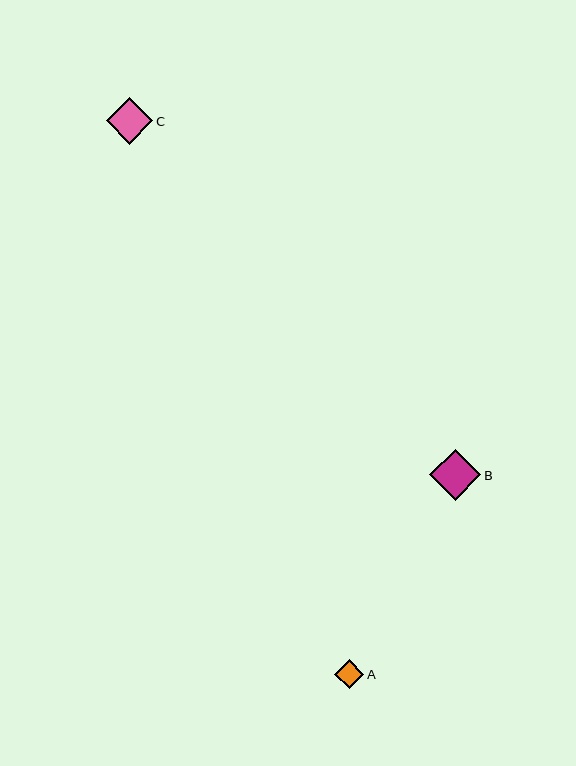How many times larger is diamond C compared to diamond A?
Diamond C is approximately 1.6 times the size of diamond A.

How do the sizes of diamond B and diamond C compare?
Diamond B and diamond C are approximately the same size.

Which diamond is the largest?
Diamond B is the largest with a size of approximately 51 pixels.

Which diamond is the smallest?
Diamond A is the smallest with a size of approximately 29 pixels.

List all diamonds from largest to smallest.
From largest to smallest: B, C, A.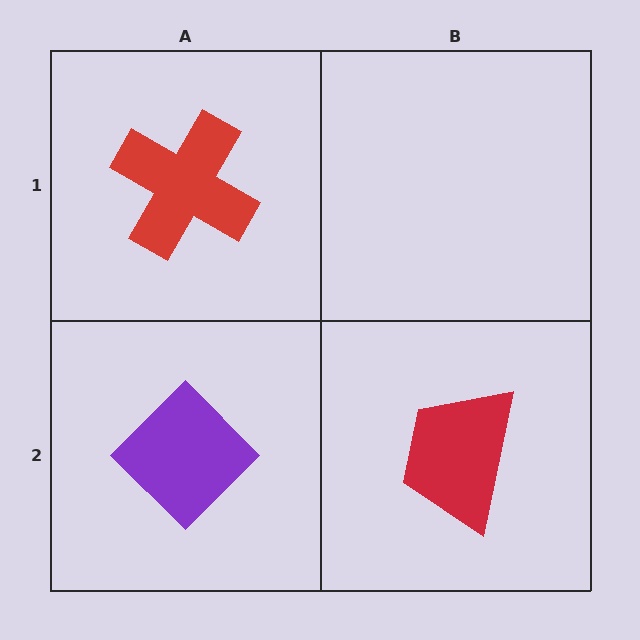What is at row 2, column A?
A purple diamond.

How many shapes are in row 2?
2 shapes.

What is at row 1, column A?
A red cross.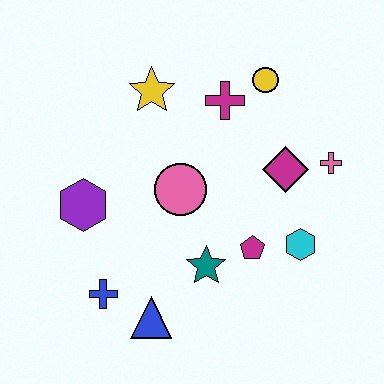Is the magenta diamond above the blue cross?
Yes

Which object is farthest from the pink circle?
The pink cross is farthest from the pink circle.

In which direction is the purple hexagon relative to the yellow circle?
The purple hexagon is to the left of the yellow circle.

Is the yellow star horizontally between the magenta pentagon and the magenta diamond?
No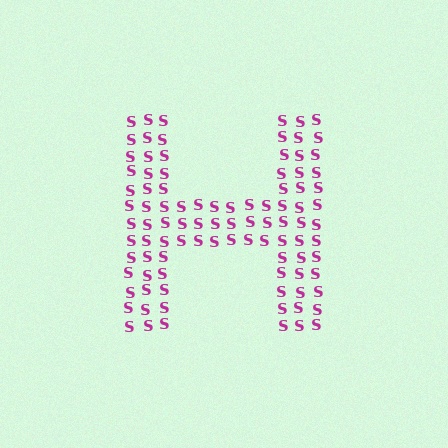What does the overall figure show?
The overall figure shows the letter H.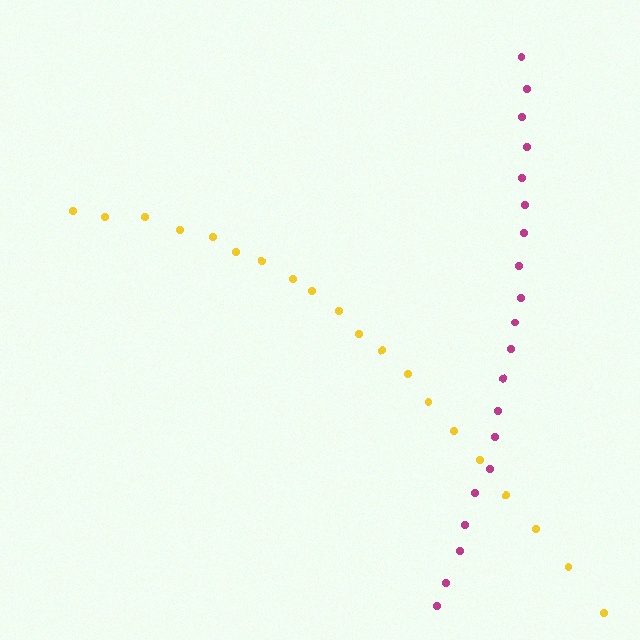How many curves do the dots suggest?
There are 2 distinct paths.